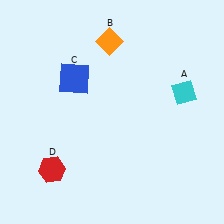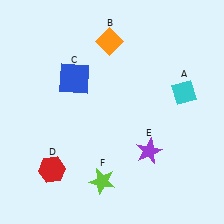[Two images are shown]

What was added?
A purple star (E), a lime star (F) were added in Image 2.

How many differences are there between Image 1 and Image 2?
There are 2 differences between the two images.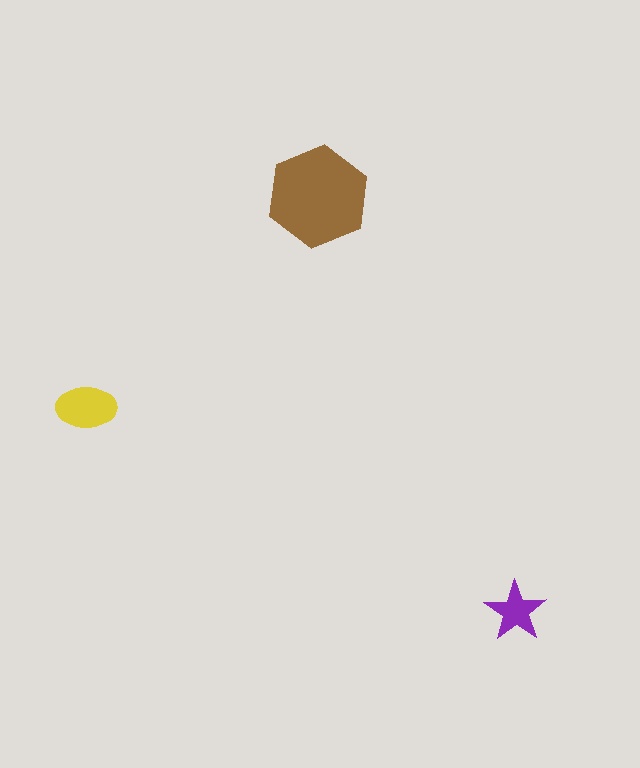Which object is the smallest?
The purple star.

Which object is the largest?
The brown hexagon.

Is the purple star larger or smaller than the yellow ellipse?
Smaller.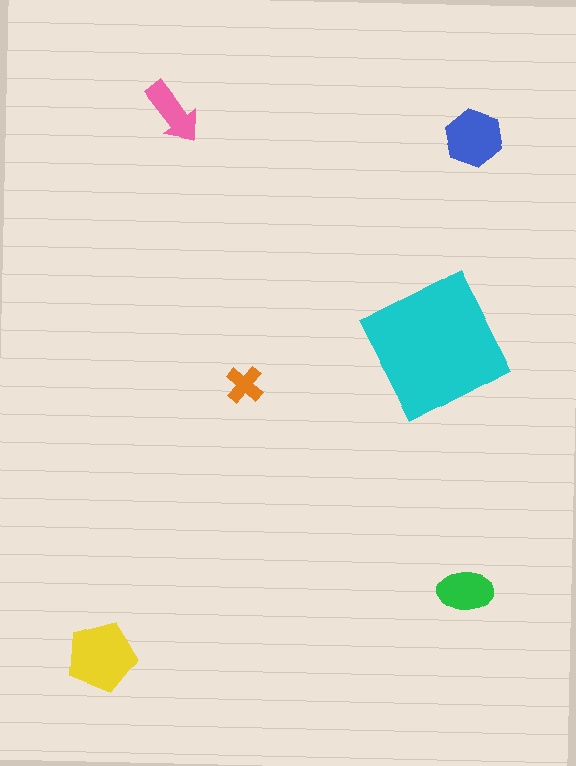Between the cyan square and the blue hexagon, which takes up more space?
The cyan square.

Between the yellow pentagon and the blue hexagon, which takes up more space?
The yellow pentagon.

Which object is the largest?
The cyan square.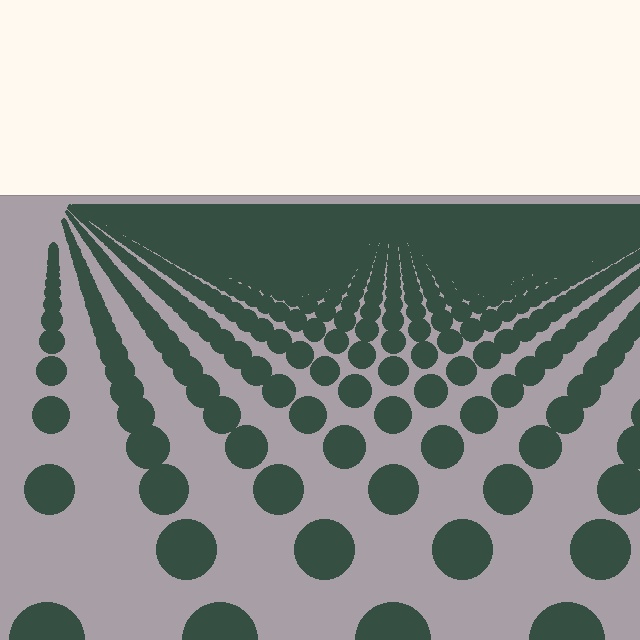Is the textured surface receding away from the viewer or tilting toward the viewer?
The surface is receding away from the viewer. Texture elements get smaller and denser toward the top.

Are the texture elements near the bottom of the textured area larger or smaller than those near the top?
Larger. Near the bottom, elements are closer to the viewer and appear at a bigger on-screen size.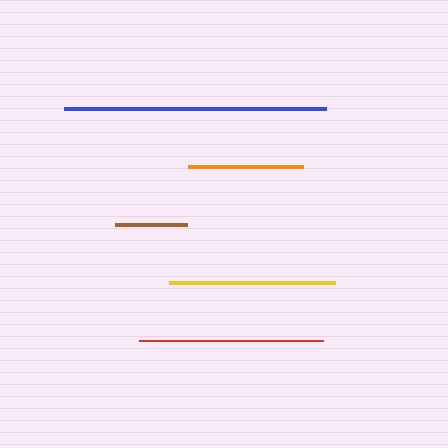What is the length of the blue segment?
The blue segment is approximately 262 pixels long.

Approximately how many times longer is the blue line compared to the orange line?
The blue line is approximately 2.3 times the length of the orange line.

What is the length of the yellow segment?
The yellow segment is approximately 166 pixels long.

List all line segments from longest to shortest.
From longest to shortest: blue, red, yellow, orange, brown.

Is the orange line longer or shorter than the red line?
The red line is longer than the orange line.